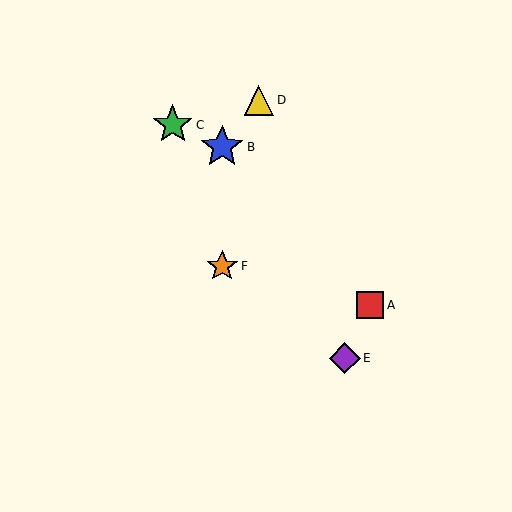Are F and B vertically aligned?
Yes, both are at x≈222.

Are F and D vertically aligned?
No, F is at x≈222 and D is at x≈259.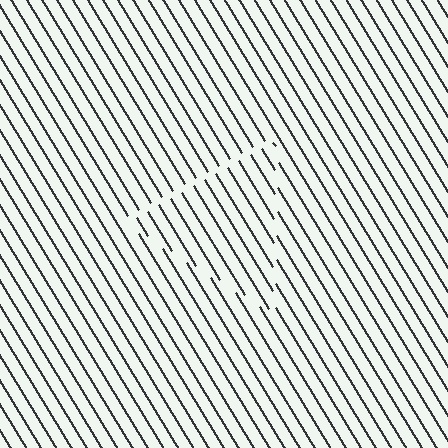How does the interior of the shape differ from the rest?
The interior of the shape contains the same grating, shifted by half a period — the contour is defined by the phase discontinuity where line-ends from the inner and outer gratings abut.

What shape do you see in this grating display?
An illusory triangle. The interior of the shape contains the same grating, shifted by half a period — the contour is defined by the phase discontinuity where line-ends from the inner and outer gratings abut.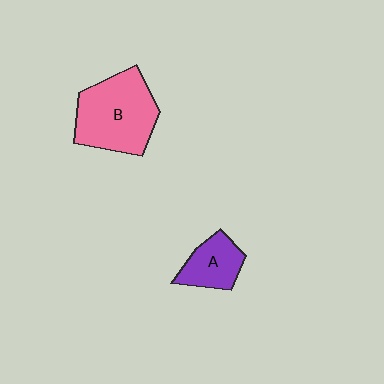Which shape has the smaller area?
Shape A (purple).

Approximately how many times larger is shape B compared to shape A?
Approximately 2.0 times.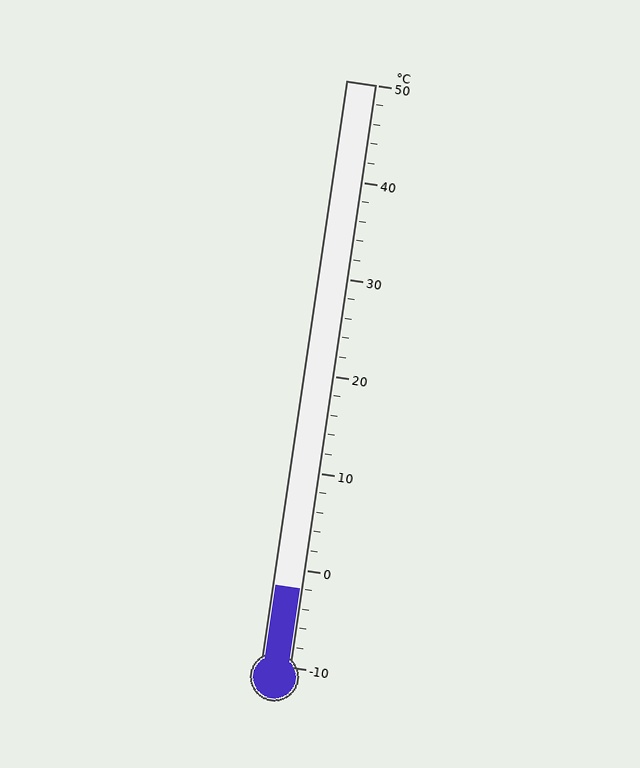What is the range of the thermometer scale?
The thermometer scale ranges from -10°C to 50°C.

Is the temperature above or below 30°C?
The temperature is below 30°C.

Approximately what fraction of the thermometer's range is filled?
The thermometer is filled to approximately 15% of its range.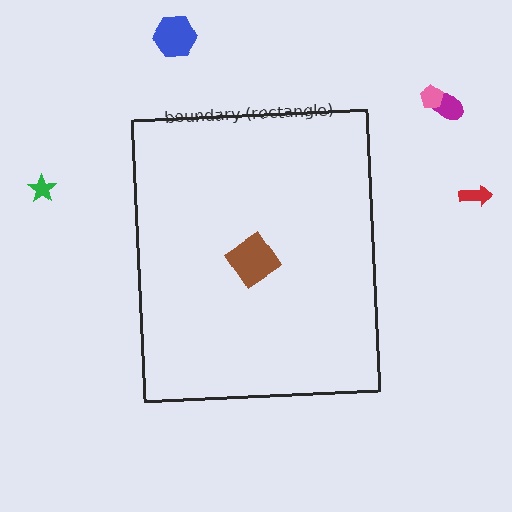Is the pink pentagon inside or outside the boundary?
Outside.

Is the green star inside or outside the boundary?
Outside.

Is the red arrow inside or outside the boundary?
Outside.